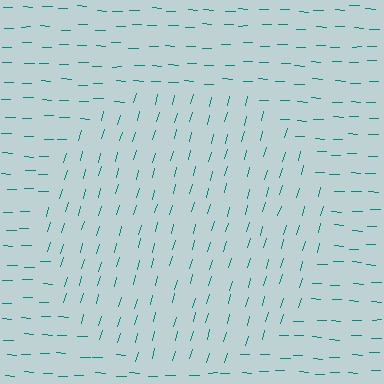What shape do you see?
I see a circle.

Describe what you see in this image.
The image is filled with small teal line segments. A circle region in the image has lines oriented differently from the surrounding lines, creating a visible texture boundary.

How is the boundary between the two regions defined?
The boundary is defined purely by a change in line orientation (approximately 76 degrees difference). All lines are the same color and thickness.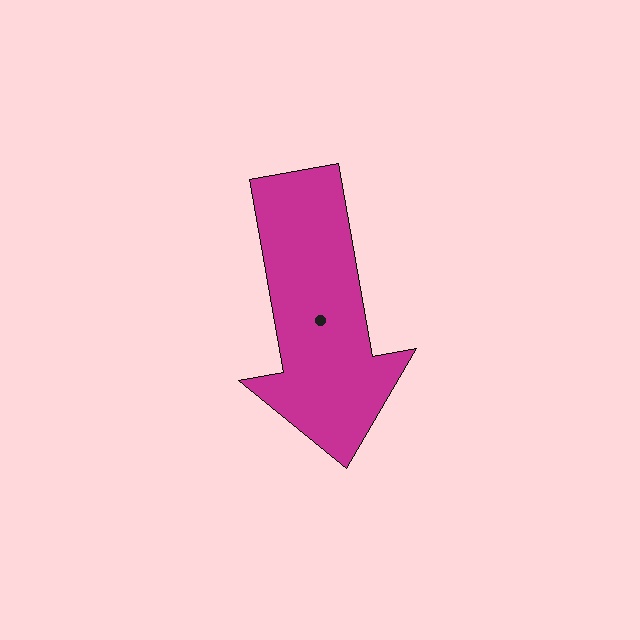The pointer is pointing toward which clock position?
Roughly 6 o'clock.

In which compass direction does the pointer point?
South.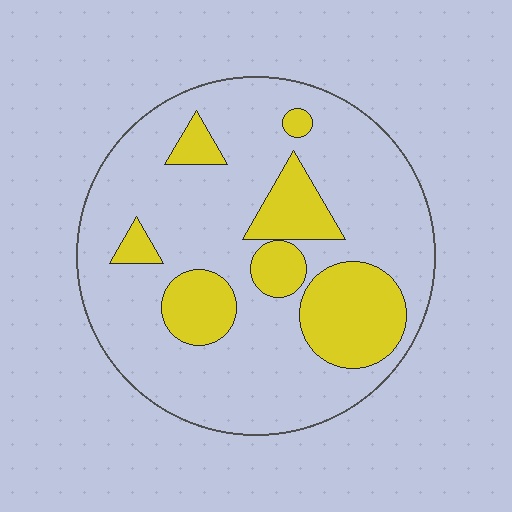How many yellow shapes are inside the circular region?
7.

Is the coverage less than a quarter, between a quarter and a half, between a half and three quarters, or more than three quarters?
Less than a quarter.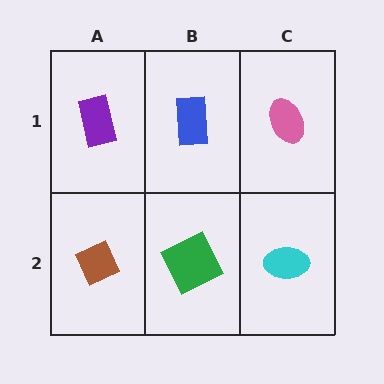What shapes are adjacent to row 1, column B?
A green square (row 2, column B), a purple rectangle (row 1, column A), a pink ellipse (row 1, column C).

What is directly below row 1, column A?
A brown diamond.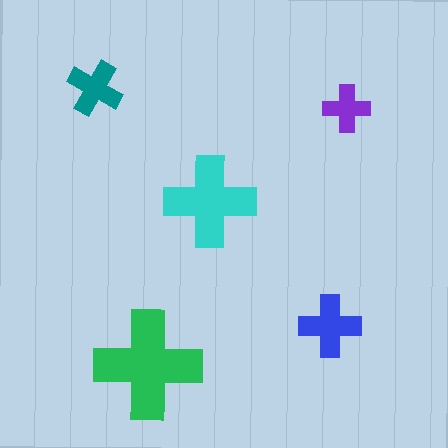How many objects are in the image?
There are 5 objects in the image.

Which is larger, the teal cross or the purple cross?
The teal one.